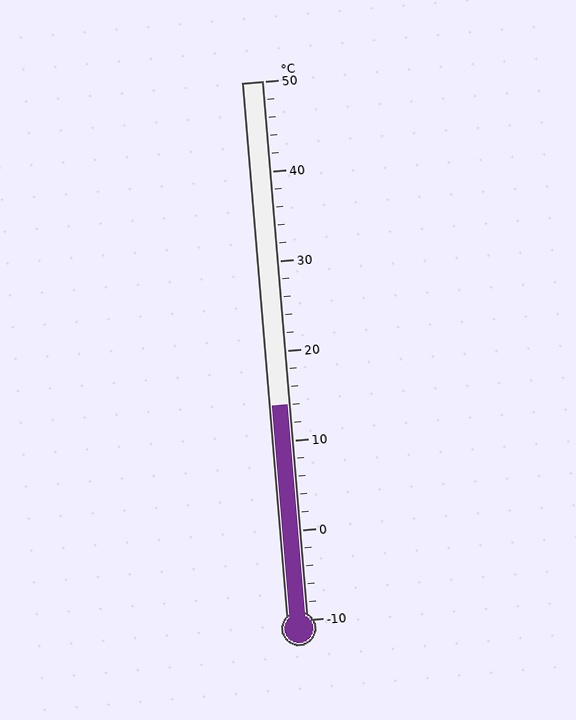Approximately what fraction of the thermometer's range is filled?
The thermometer is filled to approximately 40% of its range.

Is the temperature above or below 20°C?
The temperature is below 20°C.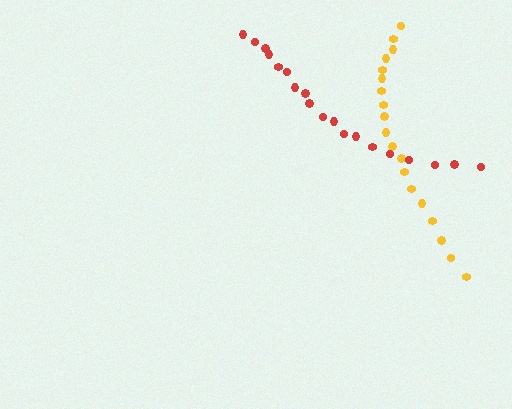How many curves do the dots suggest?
There are 2 distinct paths.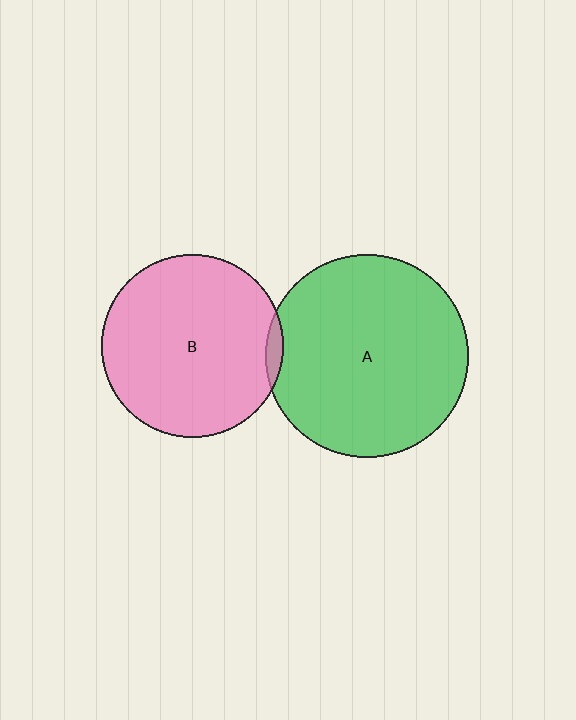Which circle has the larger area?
Circle A (green).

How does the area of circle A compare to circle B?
Approximately 1.2 times.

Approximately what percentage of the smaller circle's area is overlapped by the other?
Approximately 5%.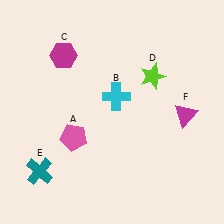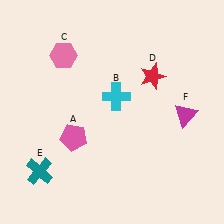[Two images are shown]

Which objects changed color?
C changed from magenta to pink. D changed from lime to red.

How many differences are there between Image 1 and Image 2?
There are 2 differences between the two images.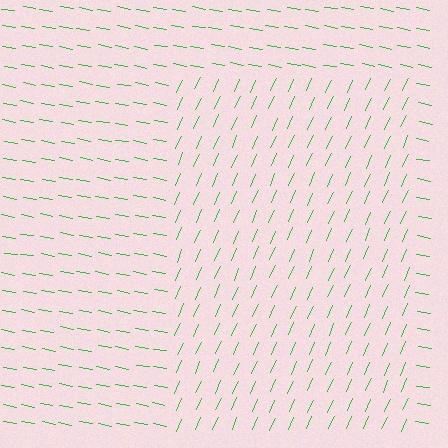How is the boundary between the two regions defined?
The boundary is defined purely by a change in line orientation (approximately 76 degrees difference). All lines are the same color and thickness.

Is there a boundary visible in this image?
Yes, there is a texture boundary formed by a change in line orientation.